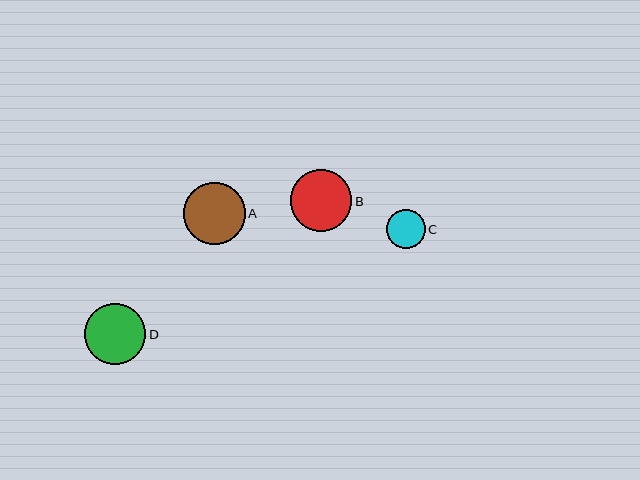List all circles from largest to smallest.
From largest to smallest: A, B, D, C.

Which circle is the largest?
Circle A is the largest with a size of approximately 62 pixels.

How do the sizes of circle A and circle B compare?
Circle A and circle B are approximately the same size.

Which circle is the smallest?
Circle C is the smallest with a size of approximately 39 pixels.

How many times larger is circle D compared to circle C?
Circle D is approximately 1.6 times the size of circle C.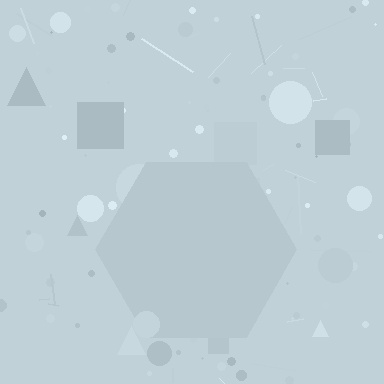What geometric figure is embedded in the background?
A hexagon is embedded in the background.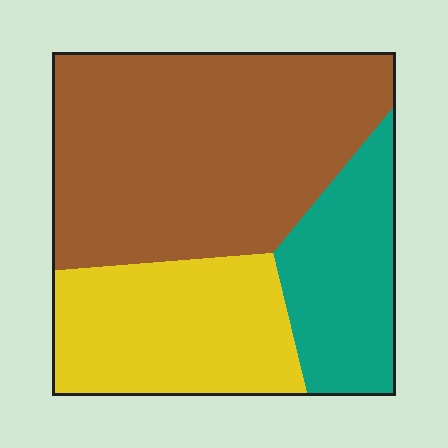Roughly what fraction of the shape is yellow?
Yellow takes up about one quarter (1/4) of the shape.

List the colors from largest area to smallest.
From largest to smallest: brown, yellow, teal.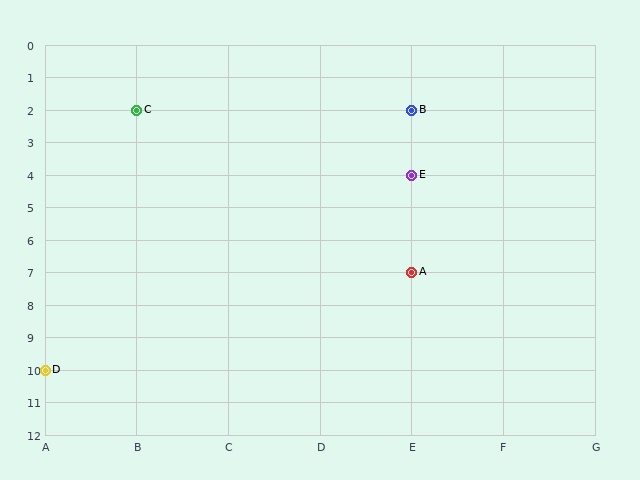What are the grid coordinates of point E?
Point E is at grid coordinates (E, 4).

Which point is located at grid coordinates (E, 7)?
Point A is at (E, 7).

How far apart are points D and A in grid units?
Points D and A are 4 columns and 3 rows apart (about 5.0 grid units diagonally).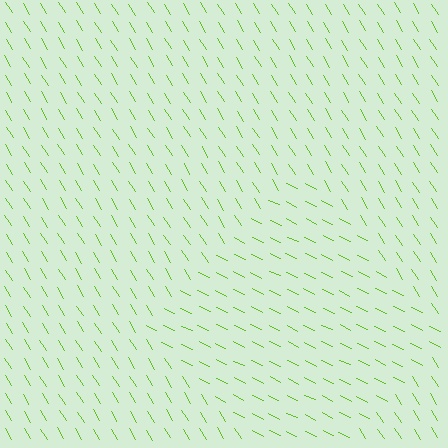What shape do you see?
I see a diamond.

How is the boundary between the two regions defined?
The boundary is defined purely by a change in line orientation (approximately 32 degrees difference). All lines are the same color and thickness.